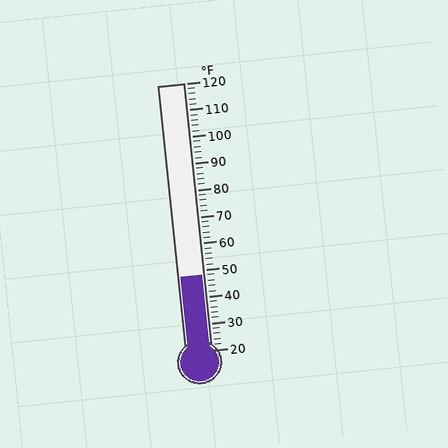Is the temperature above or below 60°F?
The temperature is below 60°F.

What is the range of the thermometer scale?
The thermometer scale ranges from 20°F to 120°F.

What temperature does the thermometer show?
The thermometer shows approximately 48°F.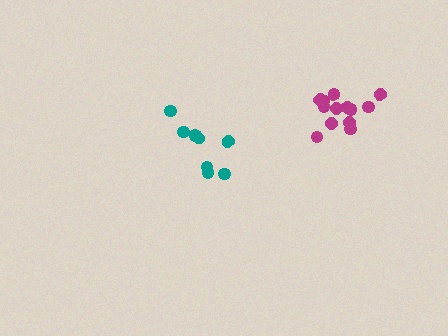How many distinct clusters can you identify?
There are 2 distinct clusters.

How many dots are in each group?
Group 1: 8 dots, Group 2: 13 dots (21 total).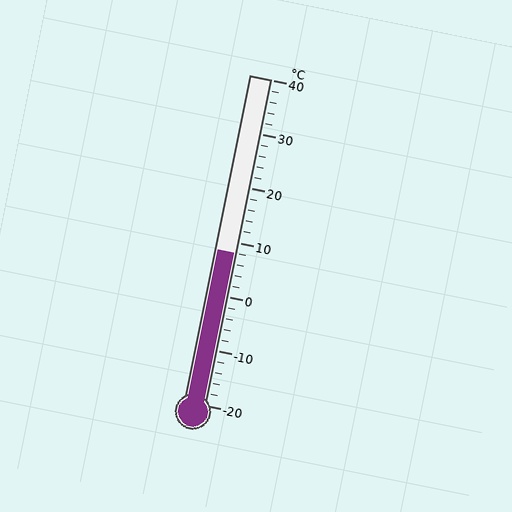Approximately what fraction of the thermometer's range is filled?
The thermometer is filled to approximately 45% of its range.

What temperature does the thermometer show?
The thermometer shows approximately 8°C.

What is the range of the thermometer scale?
The thermometer scale ranges from -20°C to 40°C.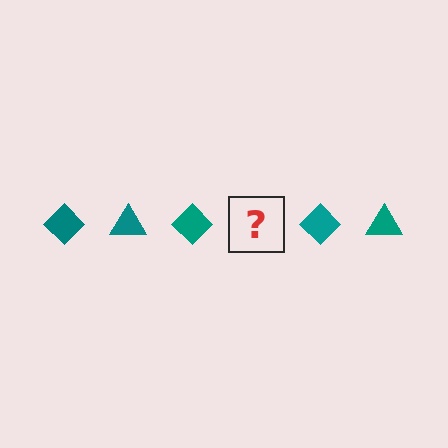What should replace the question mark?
The question mark should be replaced with a teal triangle.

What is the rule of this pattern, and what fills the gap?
The rule is that the pattern cycles through diamond, triangle shapes in teal. The gap should be filled with a teal triangle.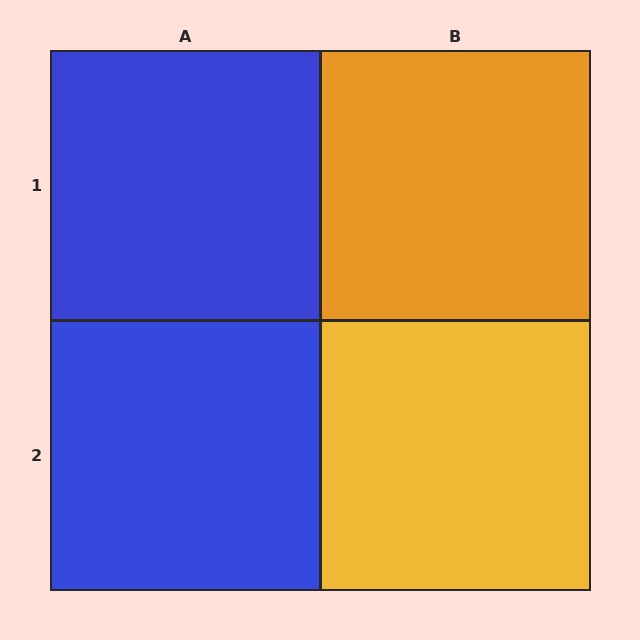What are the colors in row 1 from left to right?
Blue, orange.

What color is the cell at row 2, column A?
Blue.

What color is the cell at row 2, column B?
Yellow.